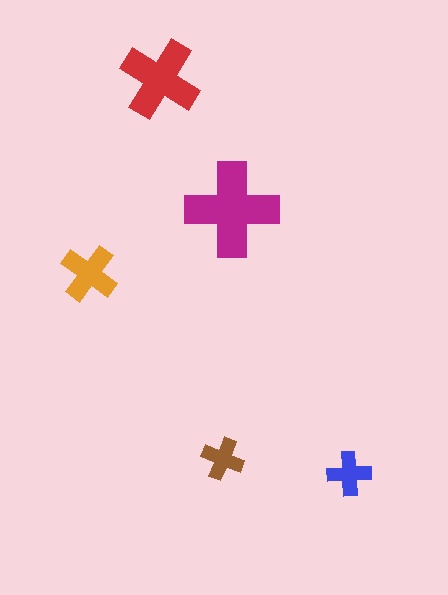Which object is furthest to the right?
The blue cross is rightmost.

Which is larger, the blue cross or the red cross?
The red one.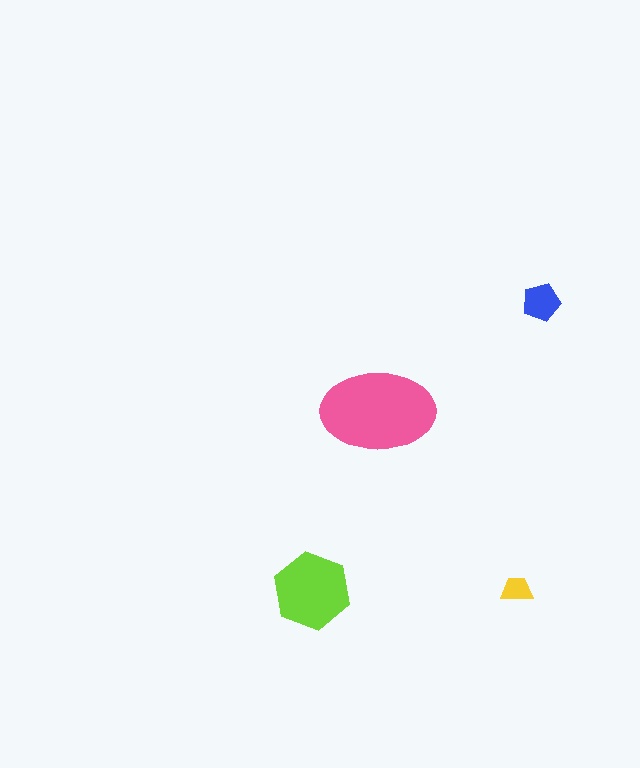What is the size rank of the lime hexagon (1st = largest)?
2nd.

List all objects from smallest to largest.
The yellow trapezoid, the blue pentagon, the lime hexagon, the pink ellipse.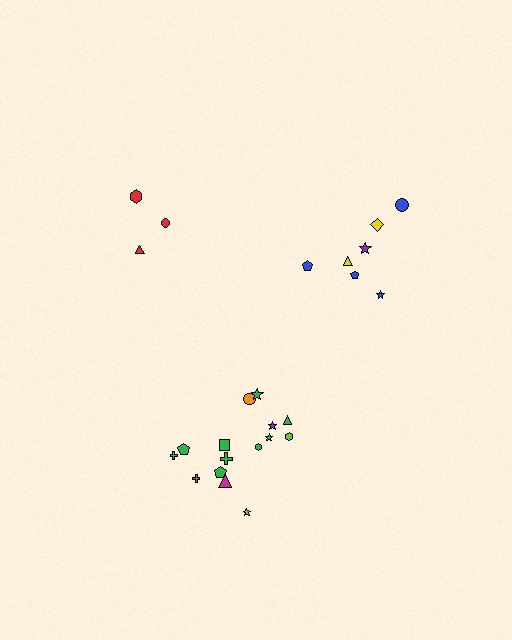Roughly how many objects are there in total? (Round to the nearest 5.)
Roughly 25 objects in total.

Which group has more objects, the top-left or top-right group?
The top-right group.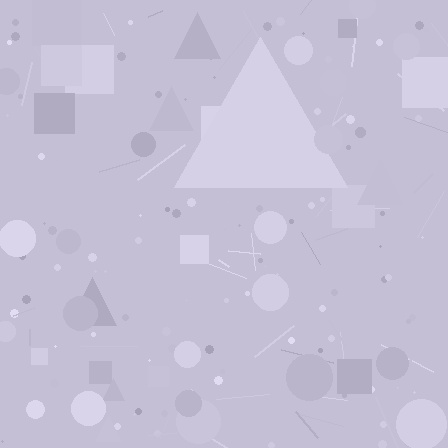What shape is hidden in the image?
A triangle is hidden in the image.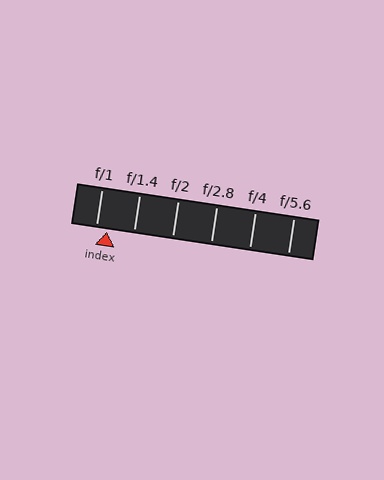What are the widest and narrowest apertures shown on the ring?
The widest aperture shown is f/1 and the narrowest is f/5.6.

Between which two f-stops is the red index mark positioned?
The index mark is between f/1 and f/1.4.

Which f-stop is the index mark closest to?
The index mark is closest to f/1.